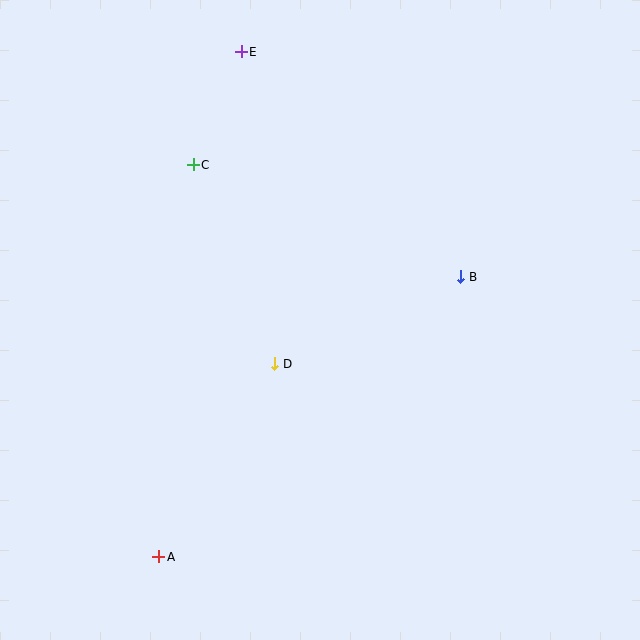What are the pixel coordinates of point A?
Point A is at (159, 557).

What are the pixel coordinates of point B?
Point B is at (461, 277).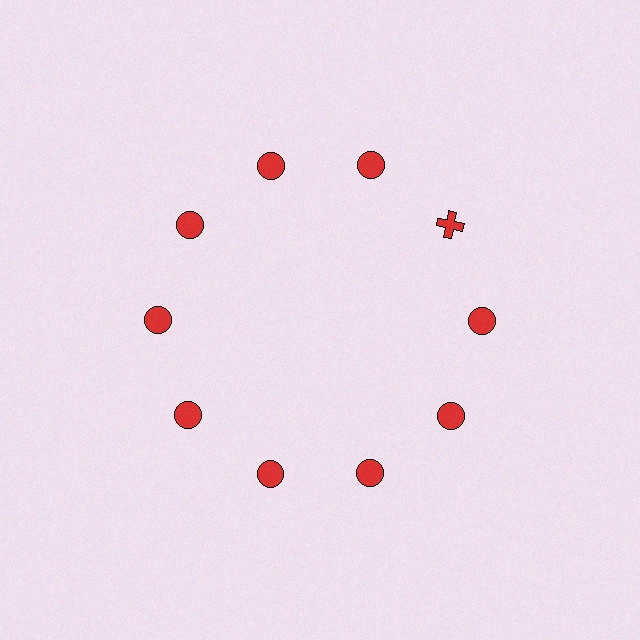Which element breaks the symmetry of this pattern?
The red cross at roughly the 2 o'clock position breaks the symmetry. All other shapes are red circles.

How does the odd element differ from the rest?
It has a different shape: cross instead of circle.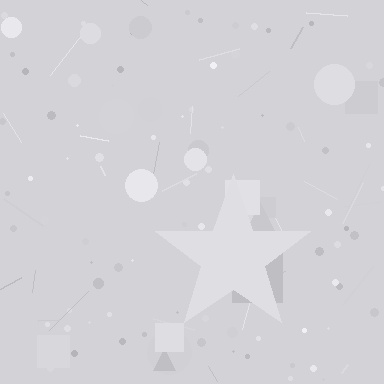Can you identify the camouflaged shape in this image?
The camouflaged shape is a star.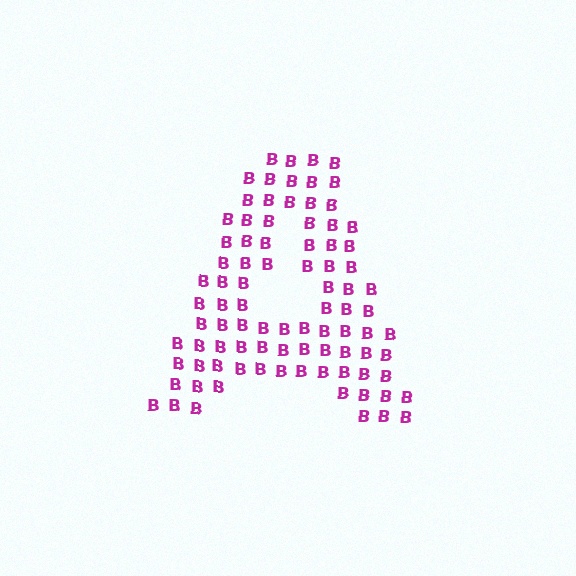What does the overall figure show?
The overall figure shows the letter A.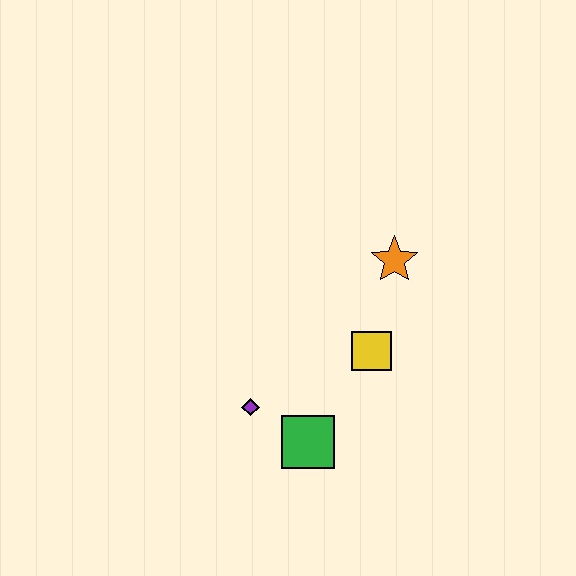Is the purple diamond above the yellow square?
No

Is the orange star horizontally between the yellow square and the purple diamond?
No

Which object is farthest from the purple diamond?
The orange star is farthest from the purple diamond.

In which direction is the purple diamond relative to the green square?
The purple diamond is to the left of the green square.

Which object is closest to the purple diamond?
The green square is closest to the purple diamond.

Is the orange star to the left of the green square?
No